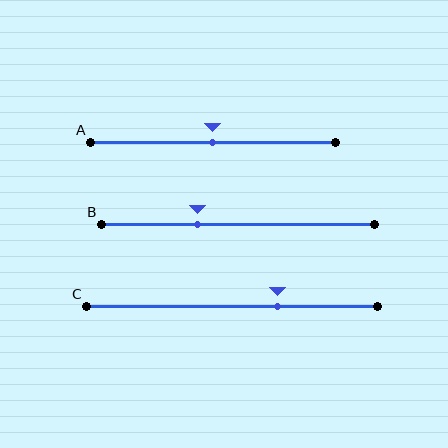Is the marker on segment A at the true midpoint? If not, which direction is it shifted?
Yes, the marker on segment A is at the true midpoint.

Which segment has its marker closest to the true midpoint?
Segment A has its marker closest to the true midpoint.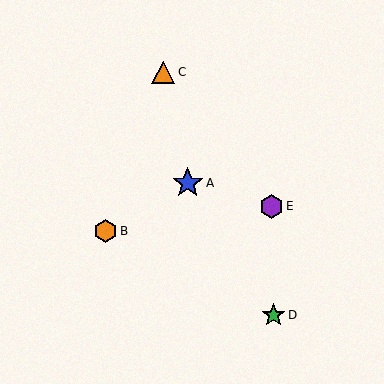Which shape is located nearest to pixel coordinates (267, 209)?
The purple hexagon (labeled E) at (271, 206) is nearest to that location.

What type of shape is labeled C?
Shape C is an orange triangle.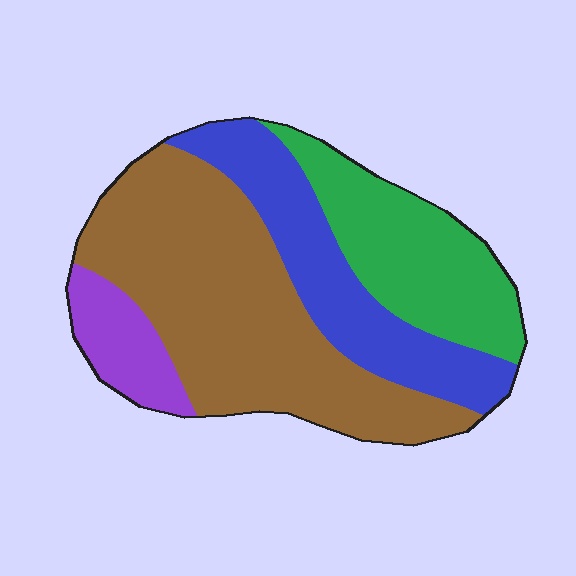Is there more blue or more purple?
Blue.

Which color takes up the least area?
Purple, at roughly 10%.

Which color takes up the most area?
Brown, at roughly 45%.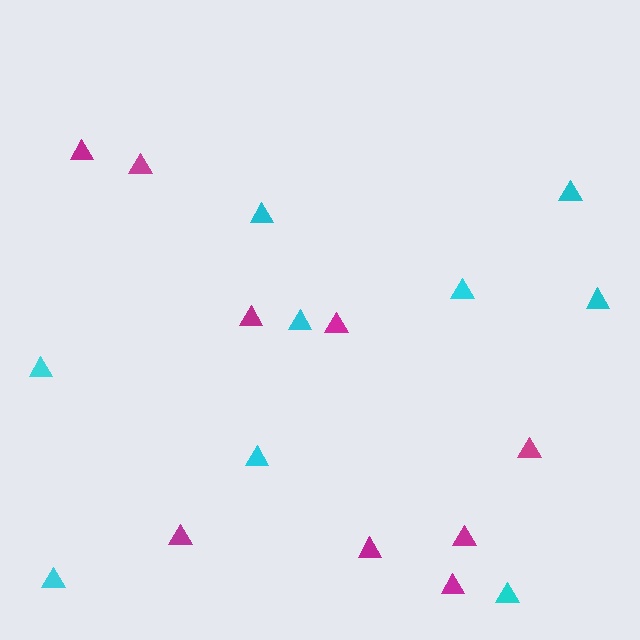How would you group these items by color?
There are 2 groups: one group of magenta triangles (9) and one group of cyan triangles (9).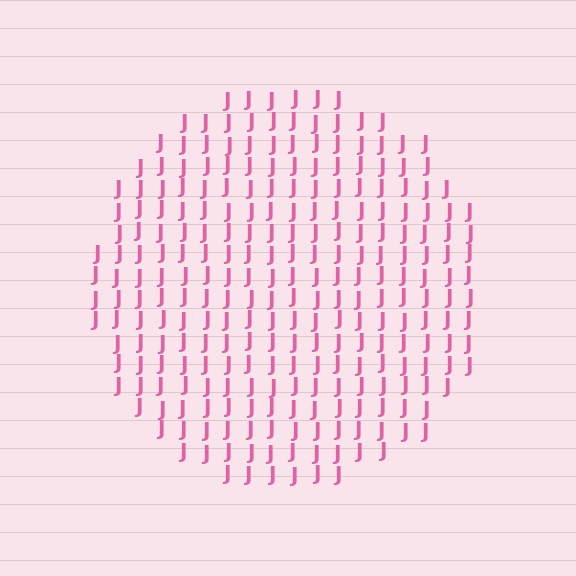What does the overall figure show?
The overall figure shows a circle.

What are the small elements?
The small elements are letter J's.